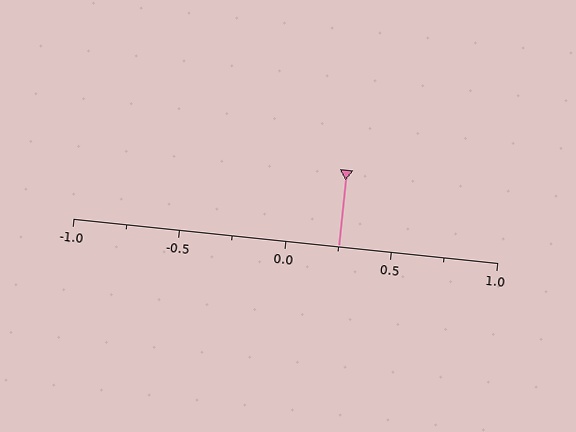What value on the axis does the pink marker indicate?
The marker indicates approximately 0.25.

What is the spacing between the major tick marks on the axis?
The major ticks are spaced 0.5 apart.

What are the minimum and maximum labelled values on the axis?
The axis runs from -1.0 to 1.0.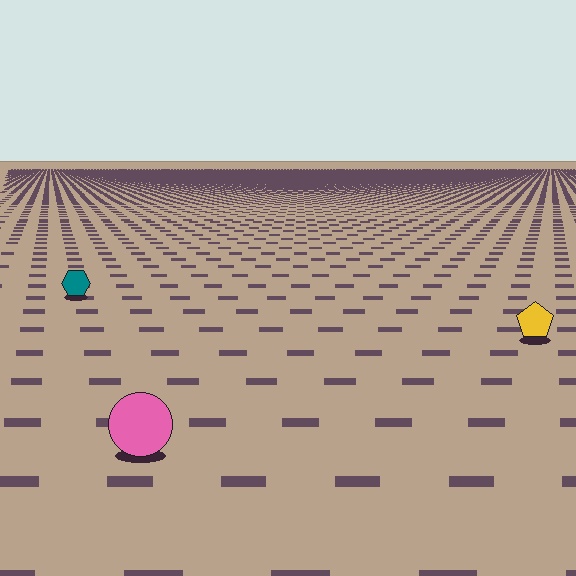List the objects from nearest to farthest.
From nearest to farthest: the pink circle, the yellow pentagon, the teal hexagon.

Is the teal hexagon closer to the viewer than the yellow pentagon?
No. The yellow pentagon is closer — you can tell from the texture gradient: the ground texture is coarser near it.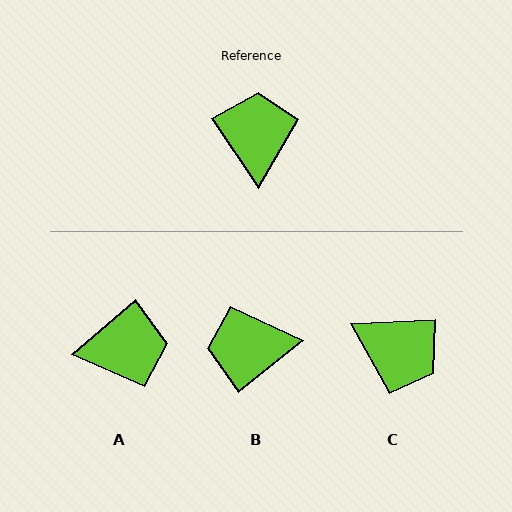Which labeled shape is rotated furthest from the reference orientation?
C, about 121 degrees away.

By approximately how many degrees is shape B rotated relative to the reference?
Approximately 95 degrees counter-clockwise.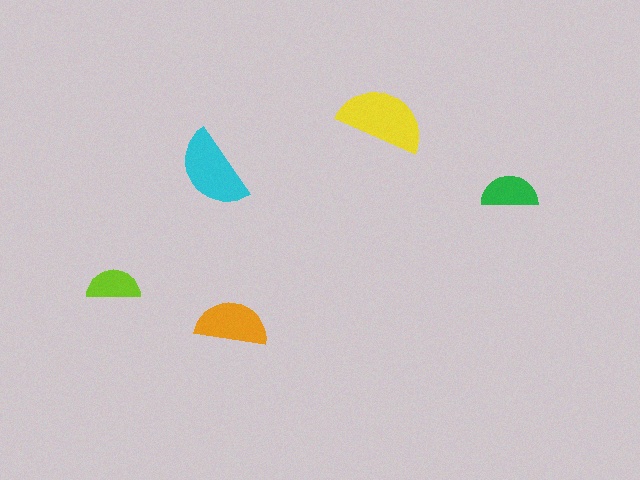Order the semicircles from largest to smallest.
the yellow one, the cyan one, the orange one, the green one, the lime one.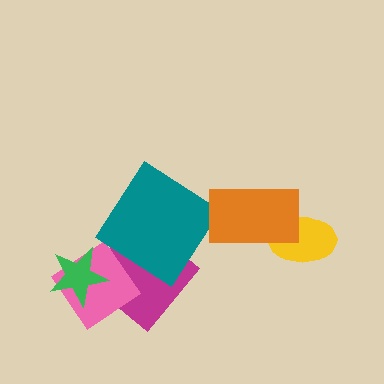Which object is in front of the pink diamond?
The green star is in front of the pink diamond.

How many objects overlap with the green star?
2 objects overlap with the green star.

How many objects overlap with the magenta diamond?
3 objects overlap with the magenta diamond.